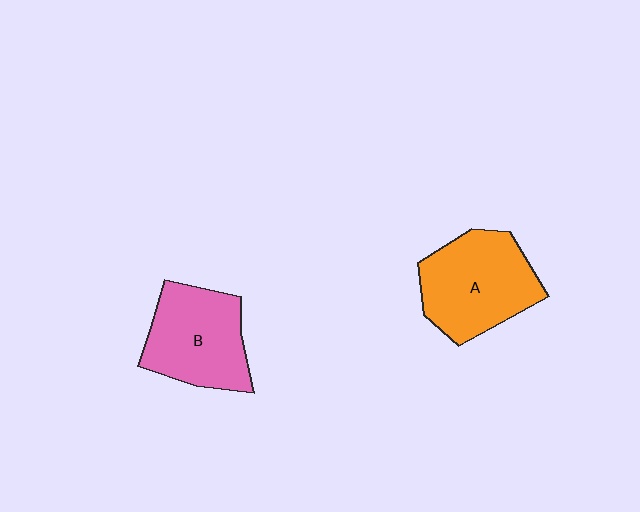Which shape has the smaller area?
Shape B (pink).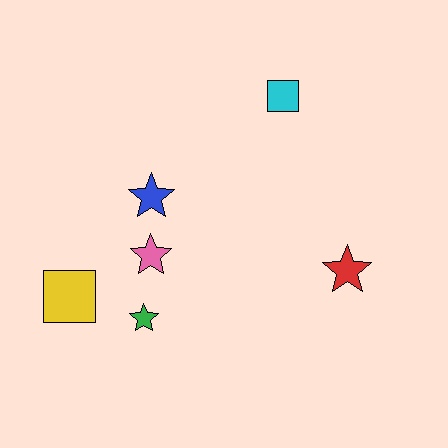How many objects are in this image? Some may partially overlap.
There are 6 objects.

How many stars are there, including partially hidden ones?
There are 4 stars.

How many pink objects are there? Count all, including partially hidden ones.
There is 1 pink object.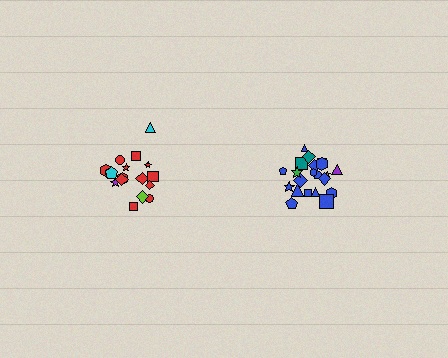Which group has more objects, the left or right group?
The right group.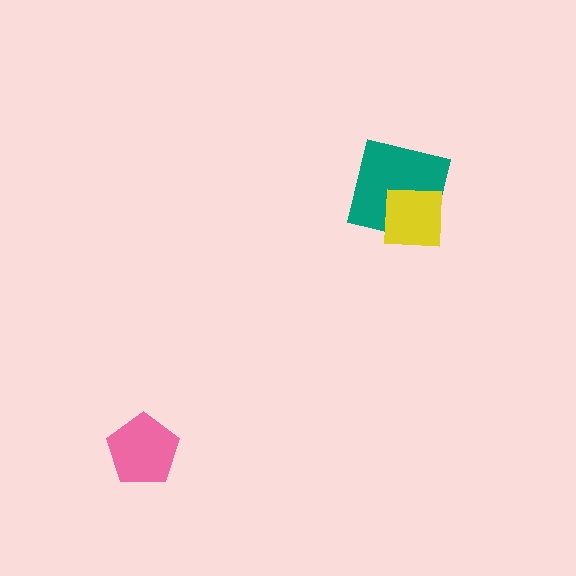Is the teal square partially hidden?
Yes, it is partially covered by another shape.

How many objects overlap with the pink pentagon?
0 objects overlap with the pink pentagon.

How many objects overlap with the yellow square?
1 object overlaps with the yellow square.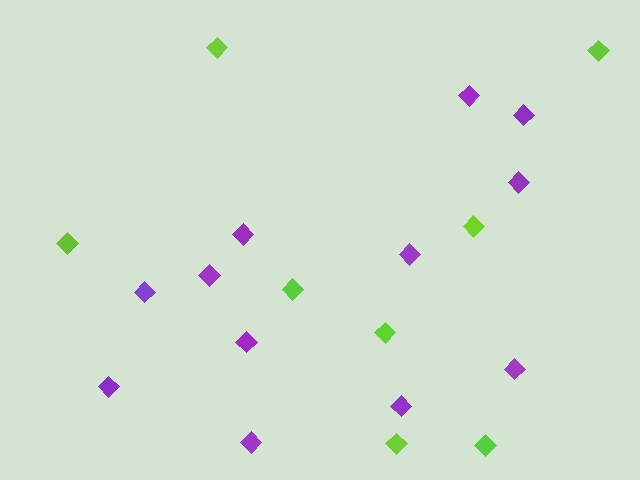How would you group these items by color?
There are 2 groups: one group of purple diamonds (12) and one group of lime diamonds (8).